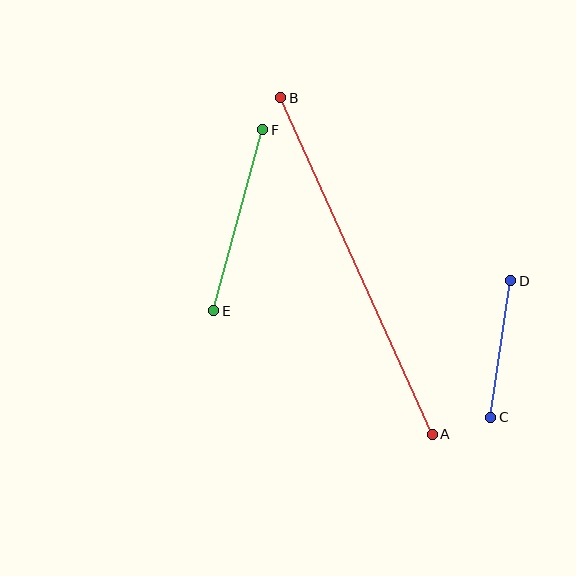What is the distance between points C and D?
The distance is approximately 138 pixels.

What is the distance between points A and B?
The distance is approximately 369 pixels.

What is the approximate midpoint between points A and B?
The midpoint is at approximately (356, 266) pixels.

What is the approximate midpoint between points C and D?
The midpoint is at approximately (501, 349) pixels.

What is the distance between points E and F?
The distance is approximately 188 pixels.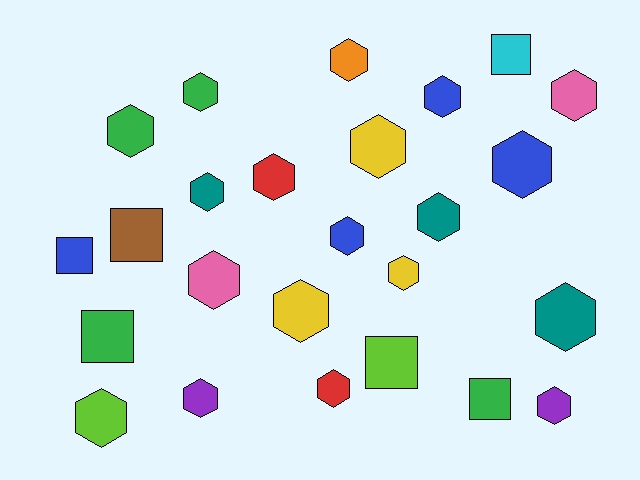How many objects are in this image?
There are 25 objects.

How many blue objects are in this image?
There are 4 blue objects.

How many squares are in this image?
There are 6 squares.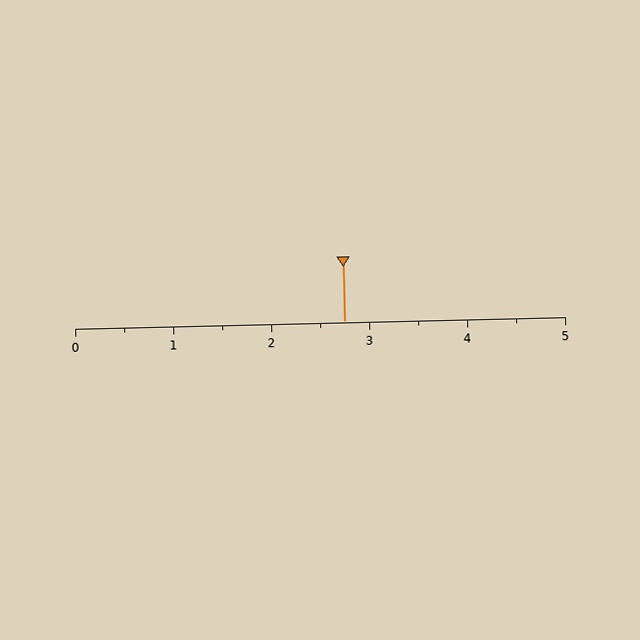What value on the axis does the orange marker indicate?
The marker indicates approximately 2.8.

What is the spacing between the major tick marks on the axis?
The major ticks are spaced 1 apart.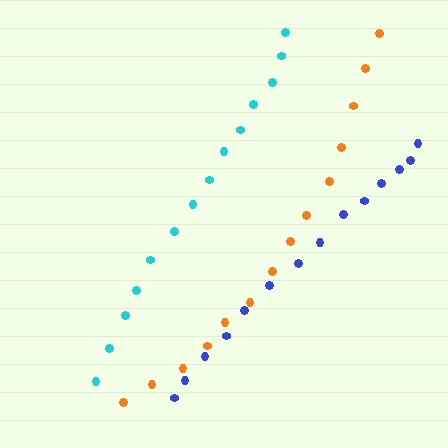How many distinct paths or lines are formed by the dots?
There are 3 distinct paths.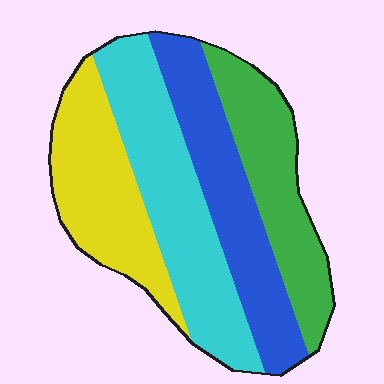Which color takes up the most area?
Cyan, at roughly 30%.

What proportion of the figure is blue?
Blue takes up about one quarter (1/4) of the figure.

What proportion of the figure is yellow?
Yellow takes up about one quarter (1/4) of the figure.